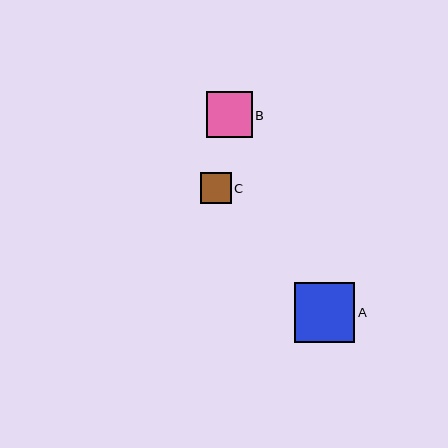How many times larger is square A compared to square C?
Square A is approximately 1.9 times the size of square C.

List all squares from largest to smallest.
From largest to smallest: A, B, C.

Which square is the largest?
Square A is the largest with a size of approximately 60 pixels.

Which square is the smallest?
Square C is the smallest with a size of approximately 31 pixels.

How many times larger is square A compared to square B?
Square A is approximately 1.3 times the size of square B.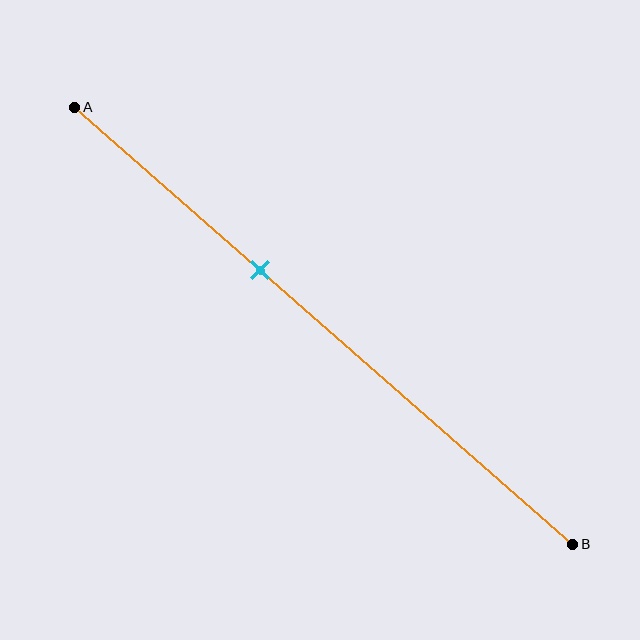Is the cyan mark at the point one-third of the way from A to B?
No, the mark is at about 35% from A, not at the 33% one-third point.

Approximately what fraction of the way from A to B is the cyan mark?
The cyan mark is approximately 35% of the way from A to B.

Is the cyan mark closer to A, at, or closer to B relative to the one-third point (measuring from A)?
The cyan mark is closer to point B than the one-third point of segment AB.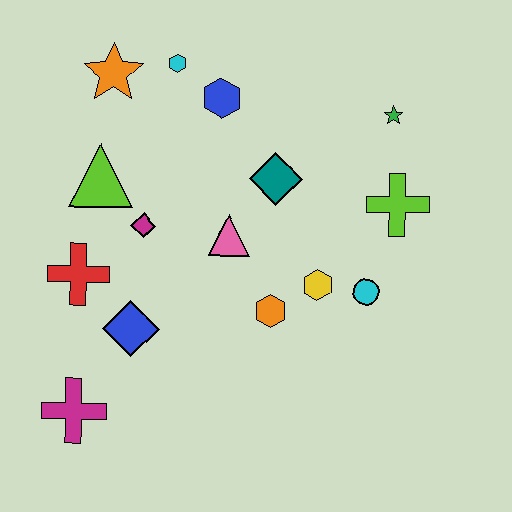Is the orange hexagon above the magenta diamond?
No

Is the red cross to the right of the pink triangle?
No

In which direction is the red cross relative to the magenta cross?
The red cross is above the magenta cross.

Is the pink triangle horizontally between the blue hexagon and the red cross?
No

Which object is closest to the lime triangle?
The magenta diamond is closest to the lime triangle.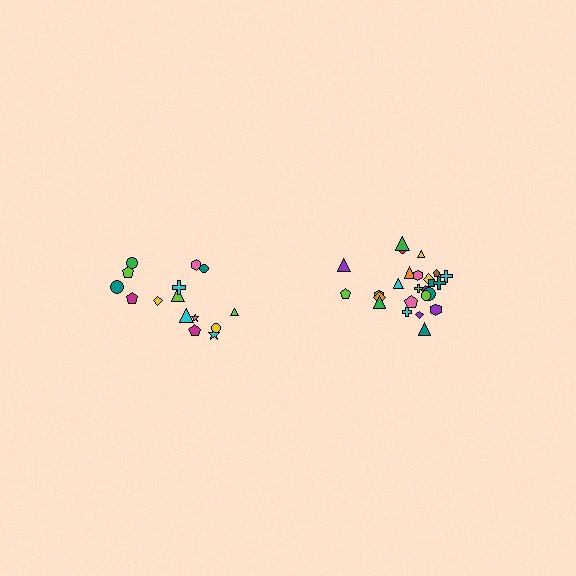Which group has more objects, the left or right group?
The right group.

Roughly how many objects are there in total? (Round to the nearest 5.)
Roughly 40 objects in total.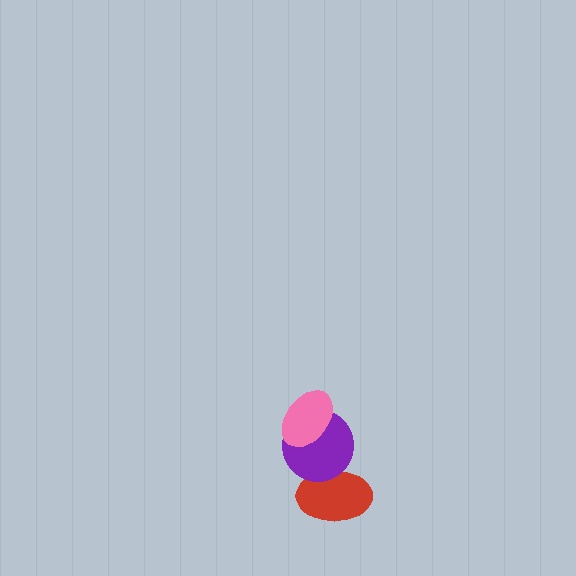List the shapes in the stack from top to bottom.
From top to bottom: the pink ellipse, the purple circle, the red ellipse.